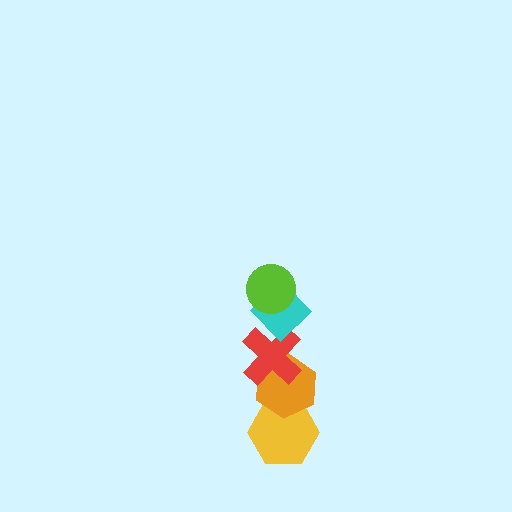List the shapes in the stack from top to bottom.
From top to bottom: the lime circle, the cyan diamond, the red cross, the orange hexagon, the yellow hexagon.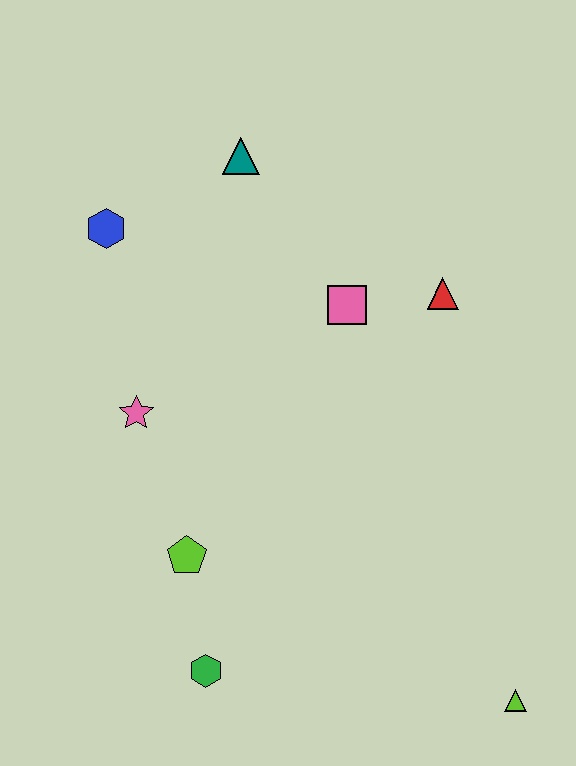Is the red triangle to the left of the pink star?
No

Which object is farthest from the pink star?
The lime triangle is farthest from the pink star.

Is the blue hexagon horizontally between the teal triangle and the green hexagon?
No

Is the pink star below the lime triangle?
No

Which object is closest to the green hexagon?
The lime pentagon is closest to the green hexagon.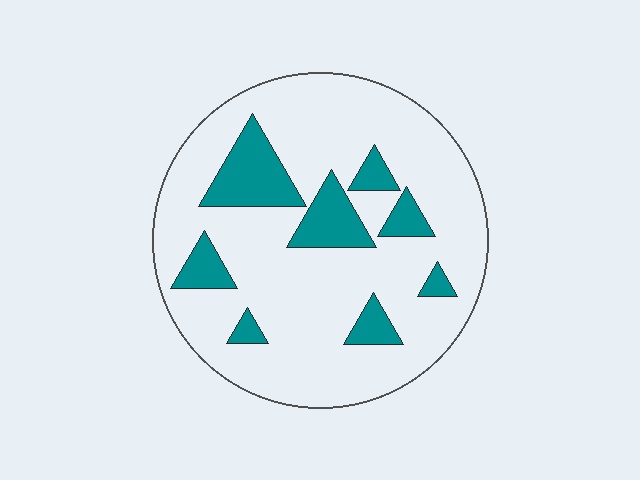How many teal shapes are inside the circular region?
8.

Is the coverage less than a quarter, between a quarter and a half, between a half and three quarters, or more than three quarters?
Less than a quarter.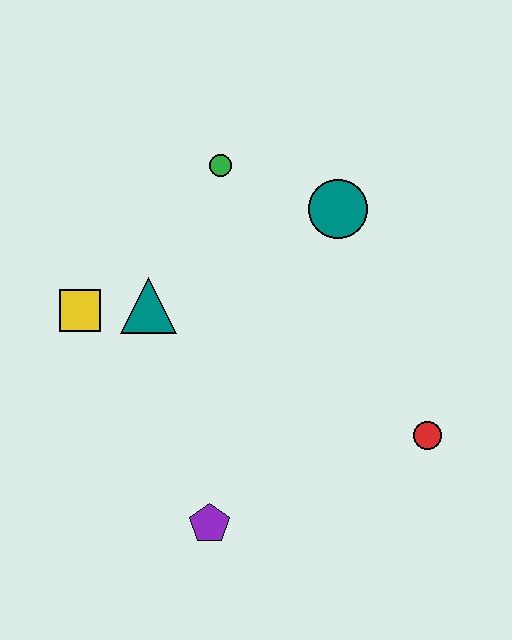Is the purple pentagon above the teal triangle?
No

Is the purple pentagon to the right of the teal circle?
No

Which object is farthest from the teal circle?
The purple pentagon is farthest from the teal circle.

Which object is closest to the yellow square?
The teal triangle is closest to the yellow square.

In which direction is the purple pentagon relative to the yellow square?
The purple pentagon is below the yellow square.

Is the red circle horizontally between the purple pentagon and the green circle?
No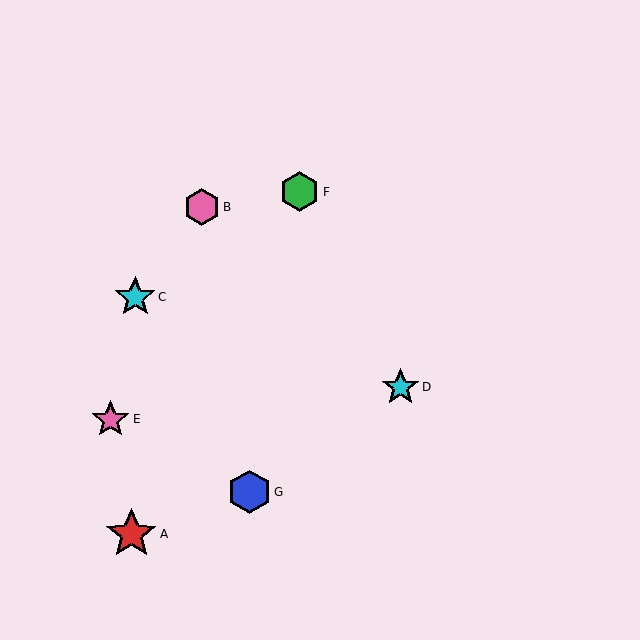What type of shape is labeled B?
Shape B is a pink hexagon.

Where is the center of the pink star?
The center of the pink star is at (110, 419).